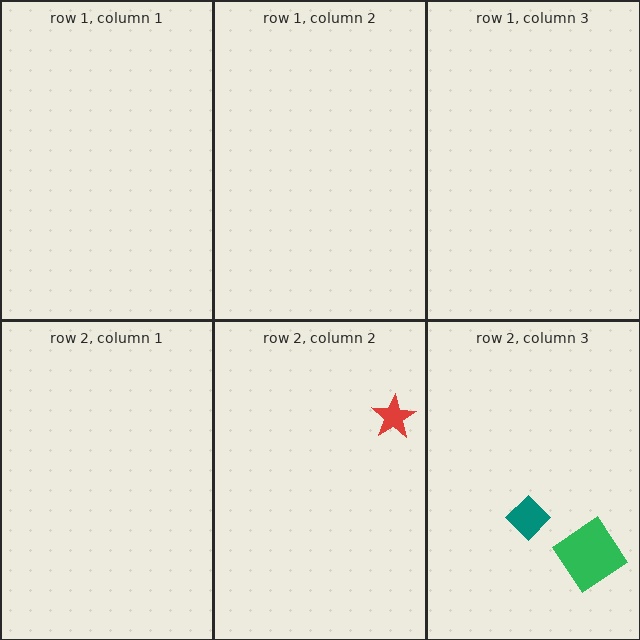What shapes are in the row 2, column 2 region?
The red star.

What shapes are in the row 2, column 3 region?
The green diamond, the teal diamond.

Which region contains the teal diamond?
The row 2, column 3 region.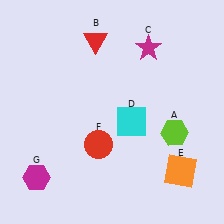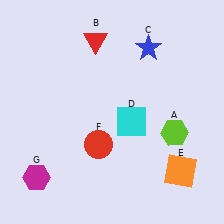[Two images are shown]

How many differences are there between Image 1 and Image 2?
There is 1 difference between the two images.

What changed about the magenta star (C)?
In Image 1, C is magenta. In Image 2, it changed to blue.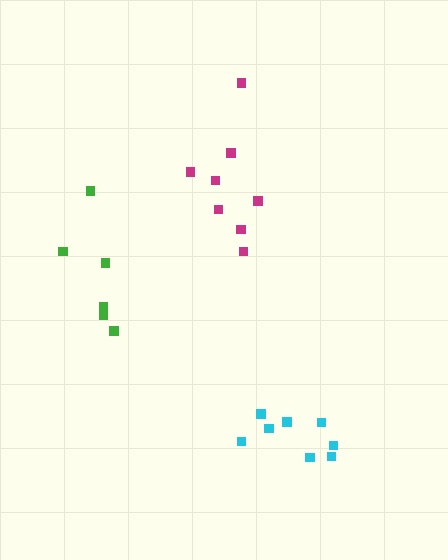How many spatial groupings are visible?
There are 3 spatial groupings.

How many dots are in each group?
Group 1: 8 dots, Group 2: 6 dots, Group 3: 8 dots (22 total).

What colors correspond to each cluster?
The clusters are colored: cyan, green, magenta.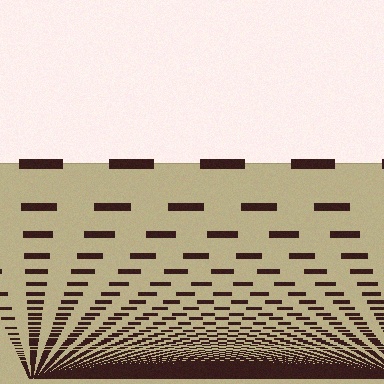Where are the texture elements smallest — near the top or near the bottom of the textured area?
Near the bottom.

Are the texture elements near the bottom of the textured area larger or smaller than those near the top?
Smaller. The gradient is inverted — elements near the bottom are smaller and denser.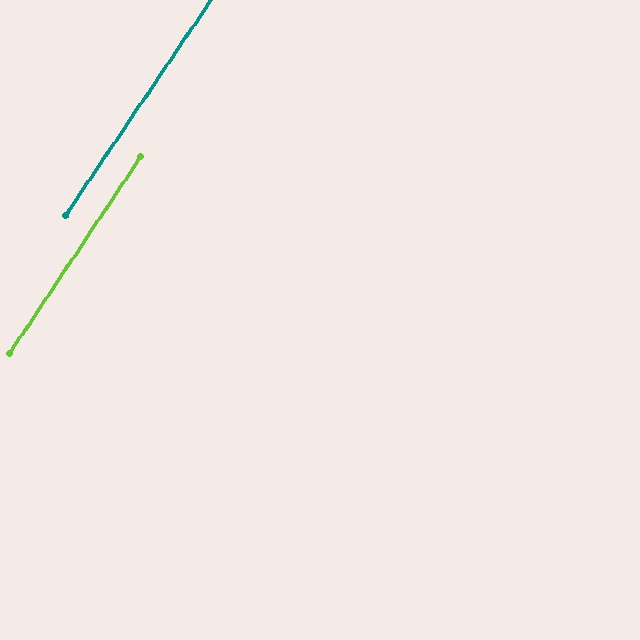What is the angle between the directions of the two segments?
Approximately 0 degrees.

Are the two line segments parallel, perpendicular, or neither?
Parallel — their directions differ by only 0.0°.